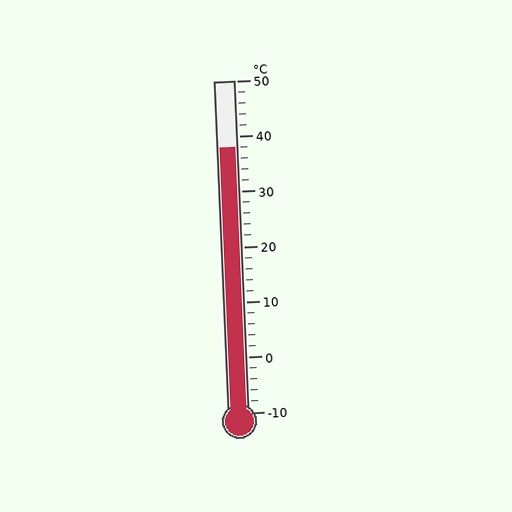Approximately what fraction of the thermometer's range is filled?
The thermometer is filled to approximately 80% of its range.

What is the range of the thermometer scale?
The thermometer scale ranges from -10°C to 50°C.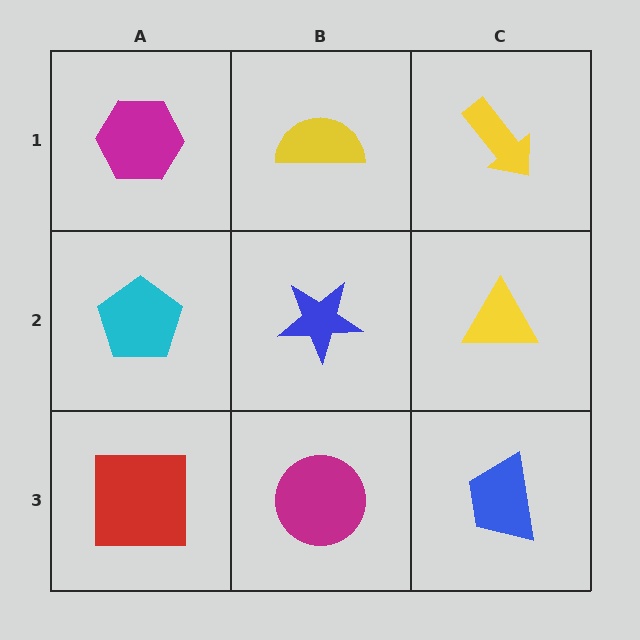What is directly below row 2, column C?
A blue trapezoid.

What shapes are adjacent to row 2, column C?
A yellow arrow (row 1, column C), a blue trapezoid (row 3, column C), a blue star (row 2, column B).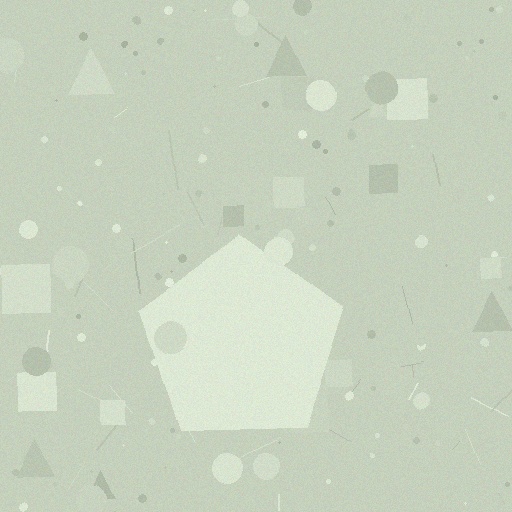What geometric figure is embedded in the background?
A pentagon is embedded in the background.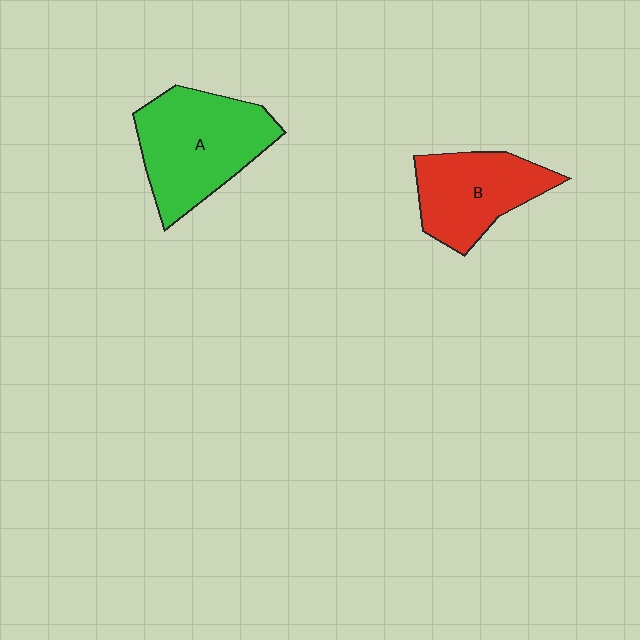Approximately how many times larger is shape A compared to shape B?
Approximately 1.3 times.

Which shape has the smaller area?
Shape B (red).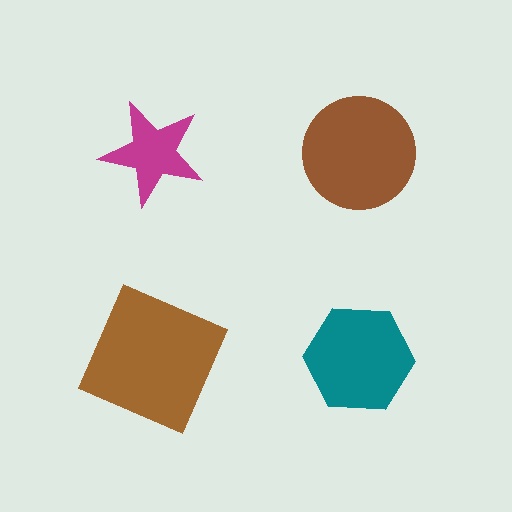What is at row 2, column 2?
A teal hexagon.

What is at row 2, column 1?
A brown square.